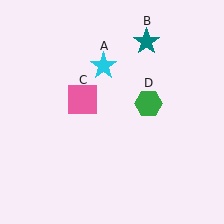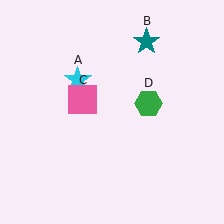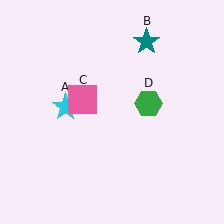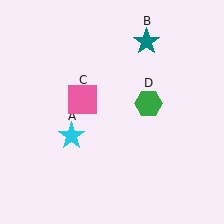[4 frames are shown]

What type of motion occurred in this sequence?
The cyan star (object A) rotated counterclockwise around the center of the scene.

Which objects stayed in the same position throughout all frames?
Teal star (object B) and pink square (object C) and green hexagon (object D) remained stationary.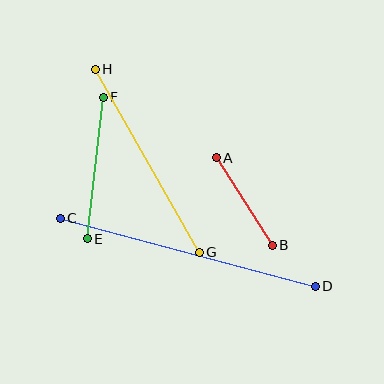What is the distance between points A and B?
The distance is approximately 104 pixels.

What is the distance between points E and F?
The distance is approximately 142 pixels.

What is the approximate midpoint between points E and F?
The midpoint is at approximately (95, 168) pixels.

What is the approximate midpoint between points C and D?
The midpoint is at approximately (188, 252) pixels.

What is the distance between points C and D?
The distance is approximately 264 pixels.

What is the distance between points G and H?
The distance is approximately 210 pixels.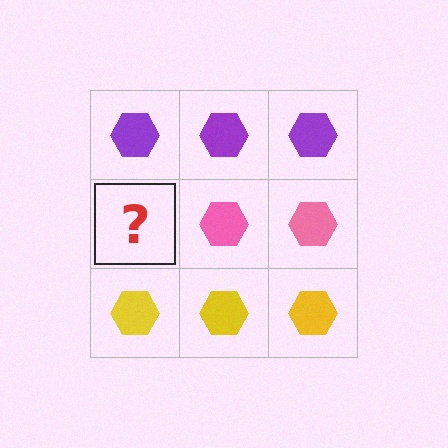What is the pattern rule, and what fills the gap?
The rule is that each row has a consistent color. The gap should be filled with a pink hexagon.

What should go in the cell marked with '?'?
The missing cell should contain a pink hexagon.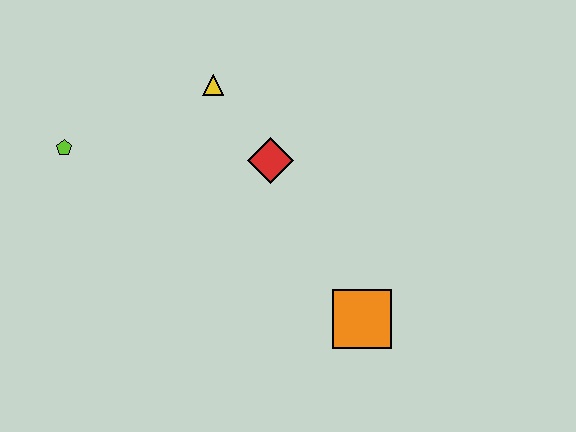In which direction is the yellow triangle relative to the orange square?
The yellow triangle is above the orange square.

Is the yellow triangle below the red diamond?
No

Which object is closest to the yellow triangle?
The red diamond is closest to the yellow triangle.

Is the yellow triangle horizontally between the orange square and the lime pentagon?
Yes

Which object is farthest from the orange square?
The lime pentagon is farthest from the orange square.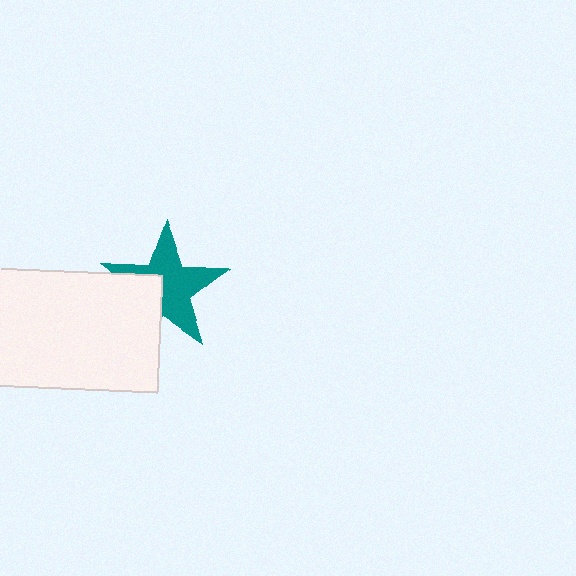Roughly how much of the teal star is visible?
Most of it is visible (roughly 67%).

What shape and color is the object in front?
The object in front is a white rectangle.